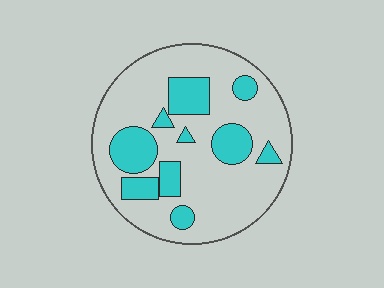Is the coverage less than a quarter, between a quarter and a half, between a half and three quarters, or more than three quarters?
Between a quarter and a half.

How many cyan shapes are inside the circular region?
10.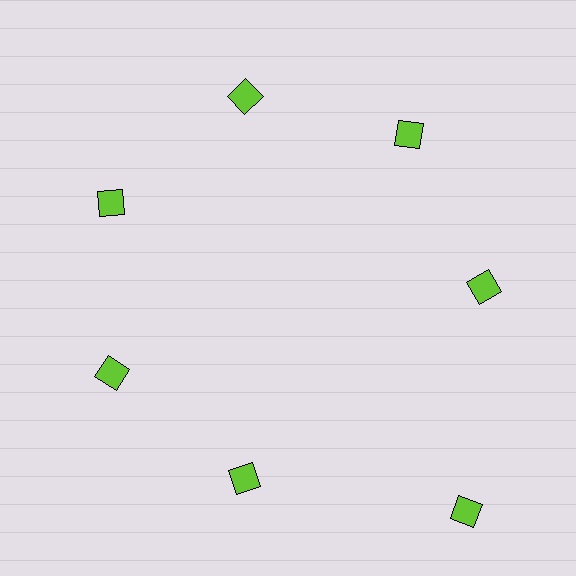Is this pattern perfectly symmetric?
No. The 7 lime diamonds are arranged in a ring, but one element near the 5 o'clock position is pushed outward from the center, breaking the 7-fold rotational symmetry.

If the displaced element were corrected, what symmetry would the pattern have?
It would have 7-fold rotational symmetry — the pattern would map onto itself every 51 degrees.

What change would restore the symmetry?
The symmetry would be restored by moving it inward, back onto the ring so that all 7 diamonds sit at equal angles and equal distance from the center.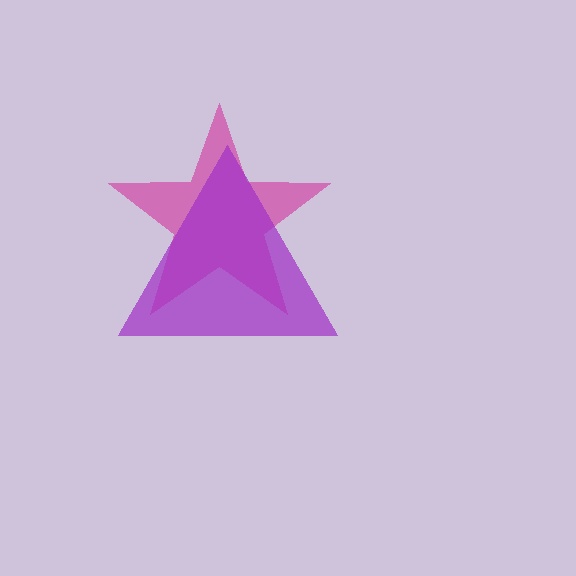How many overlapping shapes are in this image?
There are 2 overlapping shapes in the image.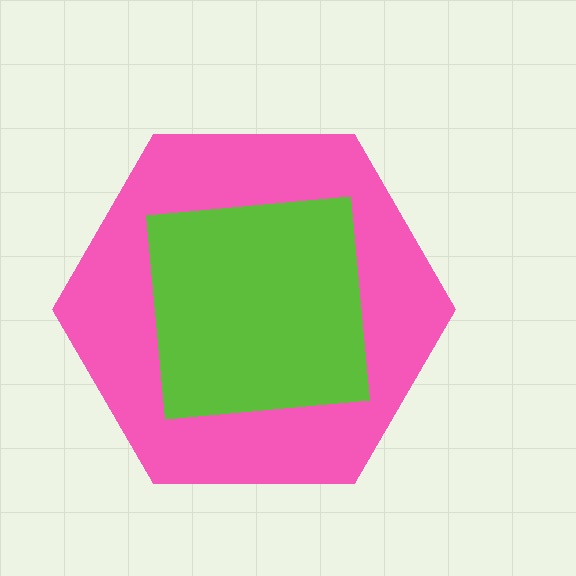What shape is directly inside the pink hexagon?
The lime square.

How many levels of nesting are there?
2.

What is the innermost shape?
The lime square.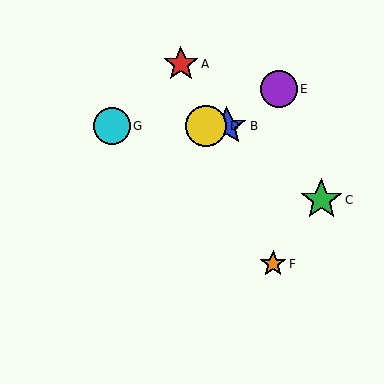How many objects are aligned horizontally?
3 objects (B, D, G) are aligned horizontally.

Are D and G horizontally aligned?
Yes, both are at y≈126.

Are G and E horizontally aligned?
No, G is at y≈126 and E is at y≈89.